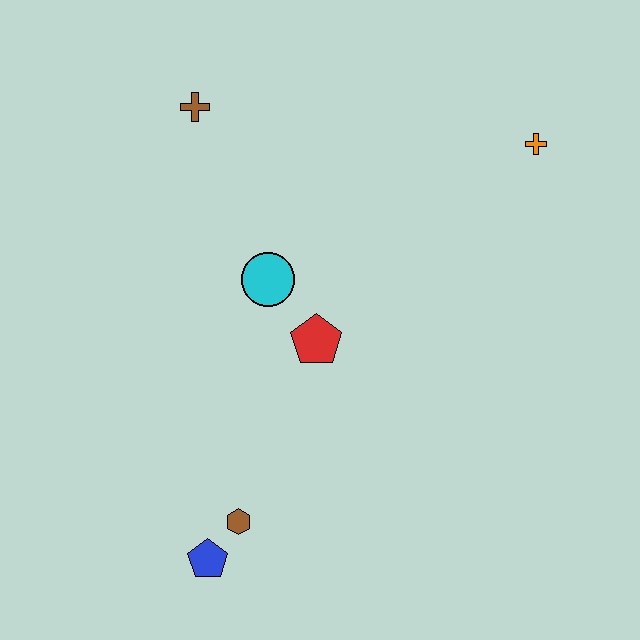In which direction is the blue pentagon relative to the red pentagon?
The blue pentagon is below the red pentagon.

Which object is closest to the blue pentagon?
The brown hexagon is closest to the blue pentagon.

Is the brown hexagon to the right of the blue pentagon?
Yes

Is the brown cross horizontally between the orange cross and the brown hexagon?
No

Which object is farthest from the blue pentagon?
The orange cross is farthest from the blue pentagon.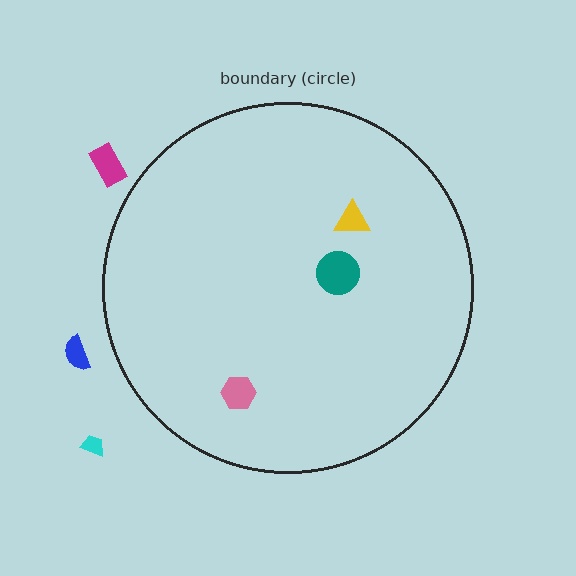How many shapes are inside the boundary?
3 inside, 3 outside.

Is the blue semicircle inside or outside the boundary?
Outside.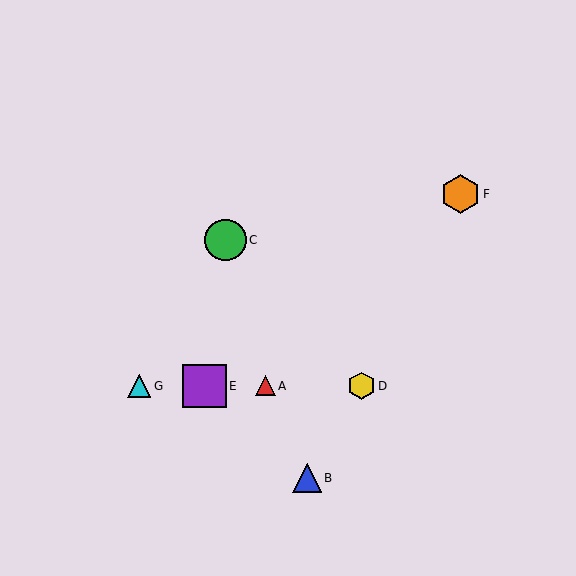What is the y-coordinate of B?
Object B is at y≈478.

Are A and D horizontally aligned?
Yes, both are at y≈386.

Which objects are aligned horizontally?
Objects A, D, E, G are aligned horizontally.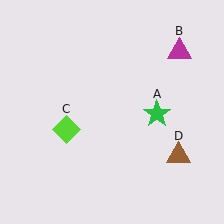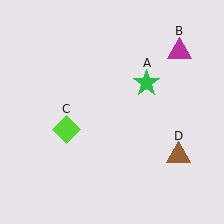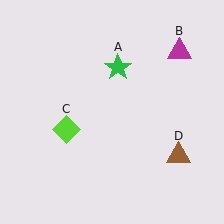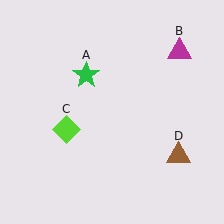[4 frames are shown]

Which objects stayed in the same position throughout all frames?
Magenta triangle (object B) and lime diamond (object C) and brown triangle (object D) remained stationary.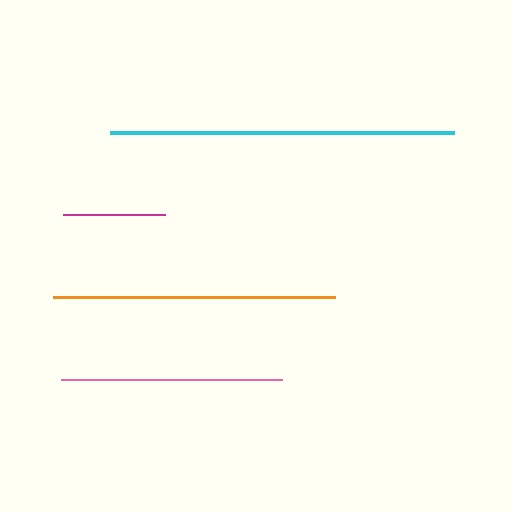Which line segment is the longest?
The cyan line is the longest at approximately 344 pixels.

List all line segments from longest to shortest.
From longest to shortest: cyan, orange, pink, magenta.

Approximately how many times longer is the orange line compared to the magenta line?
The orange line is approximately 2.8 times the length of the magenta line.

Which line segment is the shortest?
The magenta line is the shortest at approximately 102 pixels.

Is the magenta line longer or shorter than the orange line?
The orange line is longer than the magenta line.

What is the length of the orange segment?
The orange segment is approximately 282 pixels long.